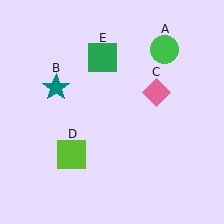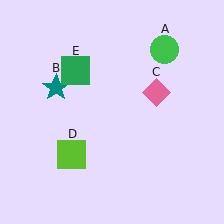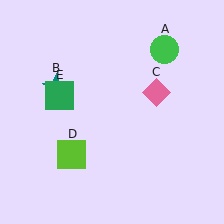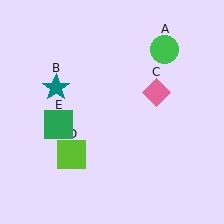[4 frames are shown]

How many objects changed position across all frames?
1 object changed position: green square (object E).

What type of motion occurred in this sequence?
The green square (object E) rotated counterclockwise around the center of the scene.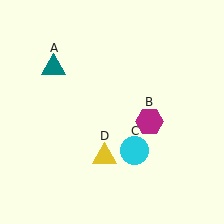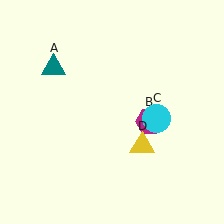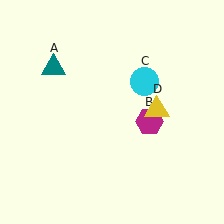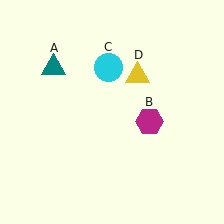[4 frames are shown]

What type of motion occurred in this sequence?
The cyan circle (object C), yellow triangle (object D) rotated counterclockwise around the center of the scene.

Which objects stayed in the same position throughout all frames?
Teal triangle (object A) and magenta hexagon (object B) remained stationary.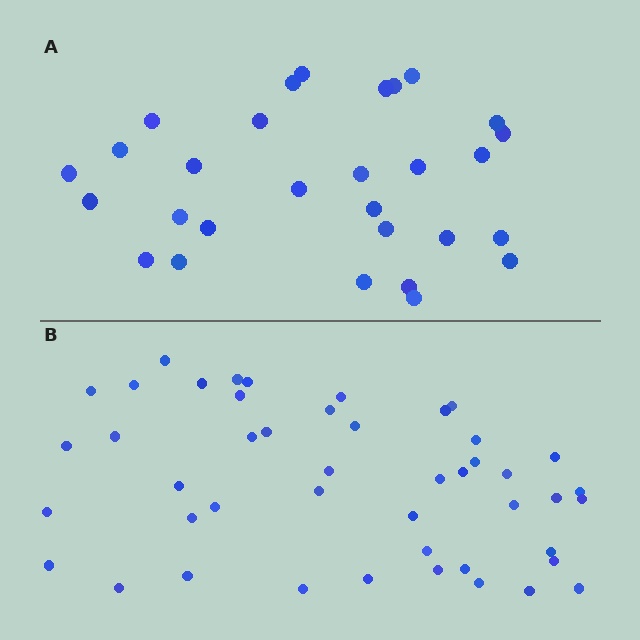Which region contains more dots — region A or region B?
Region B (the bottom region) has more dots.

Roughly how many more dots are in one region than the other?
Region B has approximately 15 more dots than region A.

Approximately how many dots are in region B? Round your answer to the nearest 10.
About 50 dots. (The exact count is 46, which rounds to 50.)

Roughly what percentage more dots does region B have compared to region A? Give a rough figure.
About 60% more.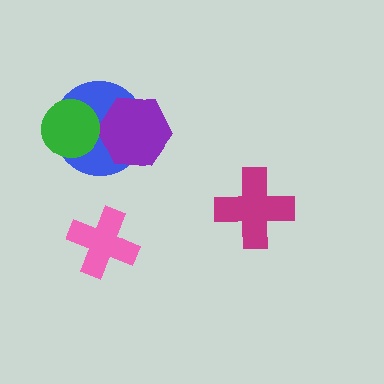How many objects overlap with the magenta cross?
0 objects overlap with the magenta cross.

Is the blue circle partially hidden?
Yes, it is partially covered by another shape.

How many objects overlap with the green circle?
1 object overlaps with the green circle.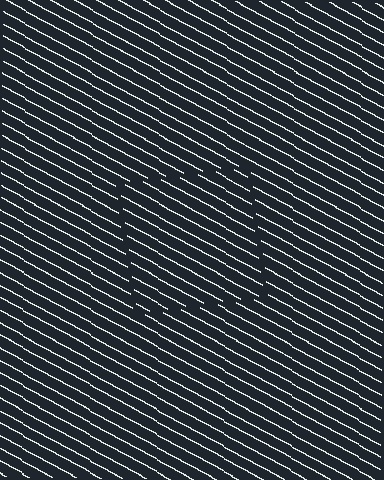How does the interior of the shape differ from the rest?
The interior of the shape contains the same grating, shifted by half a period — the contour is defined by the phase discontinuity where line-ends from the inner and outer gratings abut.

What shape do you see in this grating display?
An illusory square. The interior of the shape contains the same grating, shifted by half a period — the contour is defined by the phase discontinuity where line-ends from the inner and outer gratings abut.